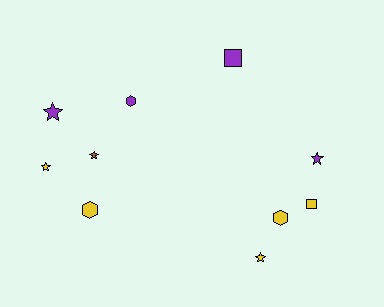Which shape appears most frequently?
Star, with 5 objects.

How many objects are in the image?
There are 10 objects.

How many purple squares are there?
There is 1 purple square.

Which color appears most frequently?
Yellow, with 5 objects.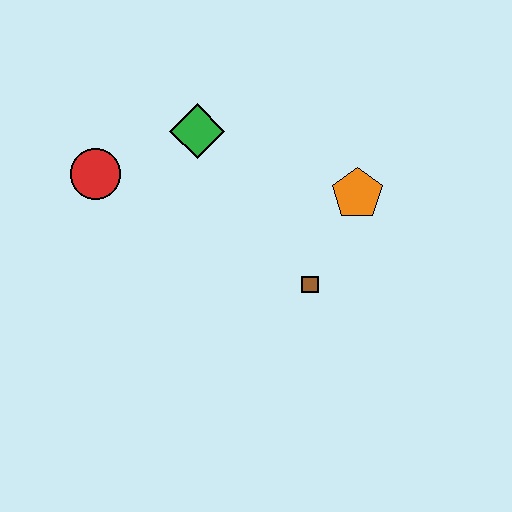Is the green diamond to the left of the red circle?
No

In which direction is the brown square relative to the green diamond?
The brown square is below the green diamond.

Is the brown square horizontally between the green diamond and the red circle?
No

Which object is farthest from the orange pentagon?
The red circle is farthest from the orange pentagon.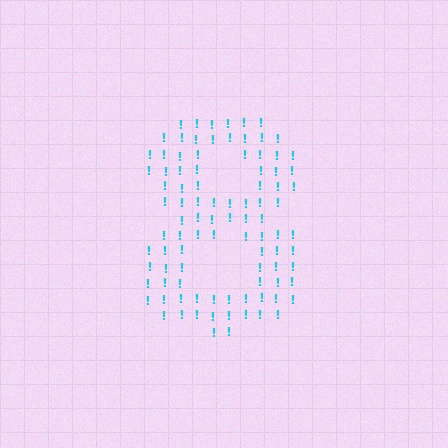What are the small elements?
The small elements are exclamation marks.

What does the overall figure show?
The overall figure shows the digit 8.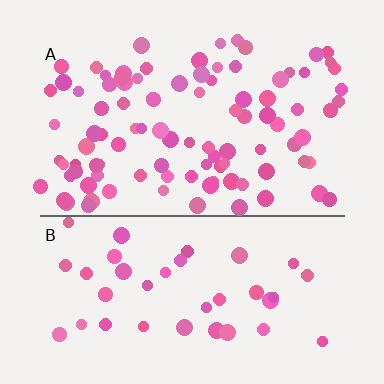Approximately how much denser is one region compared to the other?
Approximately 2.5× — region A over region B.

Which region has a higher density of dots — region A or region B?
A (the top).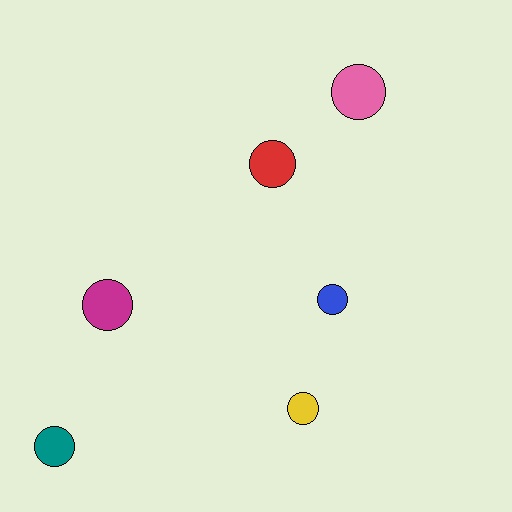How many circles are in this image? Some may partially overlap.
There are 6 circles.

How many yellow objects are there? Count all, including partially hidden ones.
There is 1 yellow object.